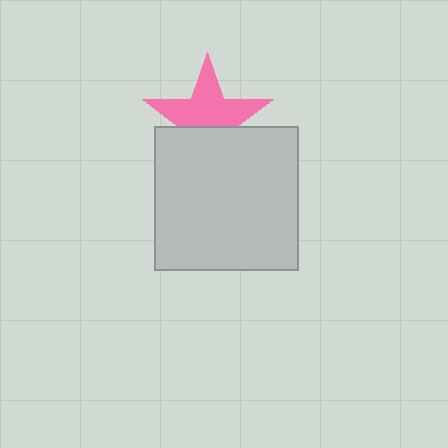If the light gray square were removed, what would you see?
You would see the complete pink star.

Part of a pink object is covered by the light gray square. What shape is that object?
It is a star.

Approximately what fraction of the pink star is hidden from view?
Roughly 41% of the pink star is hidden behind the light gray square.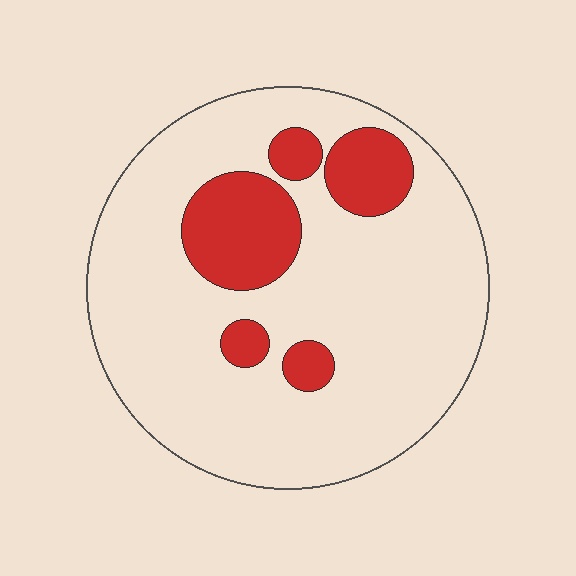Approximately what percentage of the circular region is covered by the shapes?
Approximately 20%.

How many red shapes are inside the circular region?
5.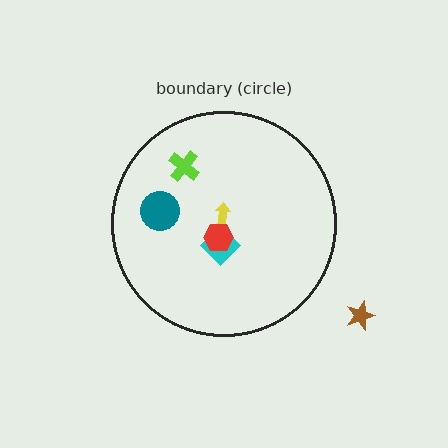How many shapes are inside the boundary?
5 inside, 1 outside.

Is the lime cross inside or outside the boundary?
Inside.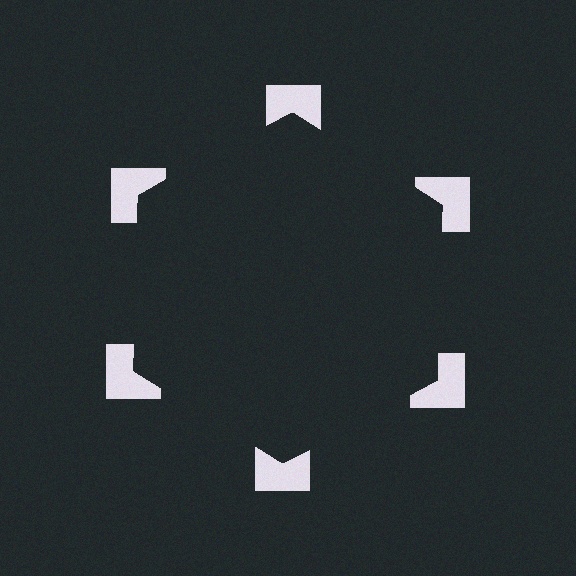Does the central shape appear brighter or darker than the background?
It typically appears slightly darker than the background, even though no actual brightness change is drawn.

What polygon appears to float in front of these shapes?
An illusory hexagon — its edges are inferred from the aligned wedge cuts in the notched squares, not physically drawn.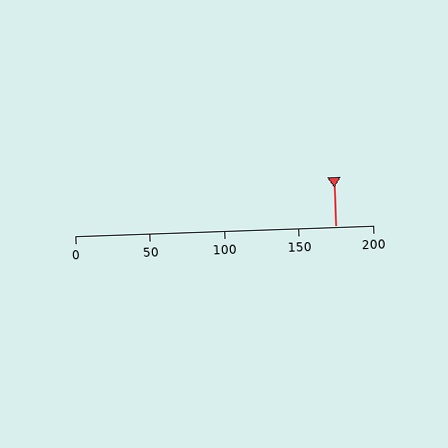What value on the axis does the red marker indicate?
The marker indicates approximately 175.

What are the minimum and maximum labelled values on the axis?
The axis runs from 0 to 200.